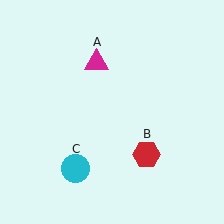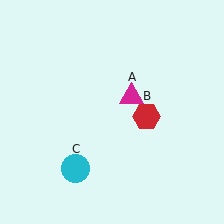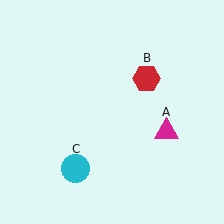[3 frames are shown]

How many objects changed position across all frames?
2 objects changed position: magenta triangle (object A), red hexagon (object B).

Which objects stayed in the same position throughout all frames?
Cyan circle (object C) remained stationary.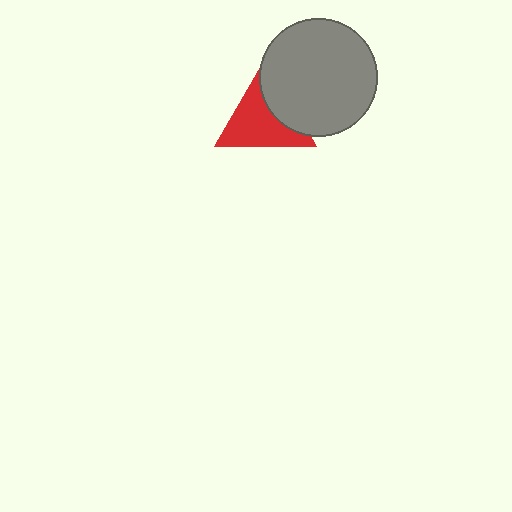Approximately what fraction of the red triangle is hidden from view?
Roughly 33% of the red triangle is hidden behind the gray circle.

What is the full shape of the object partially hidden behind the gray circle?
The partially hidden object is a red triangle.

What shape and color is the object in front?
The object in front is a gray circle.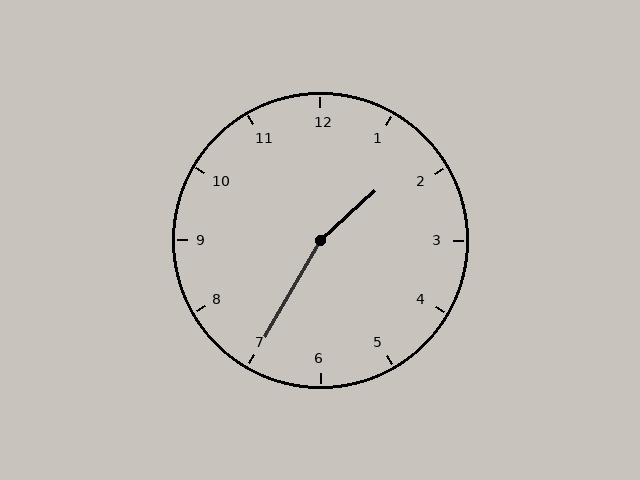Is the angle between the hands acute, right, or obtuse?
It is obtuse.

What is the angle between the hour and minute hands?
Approximately 162 degrees.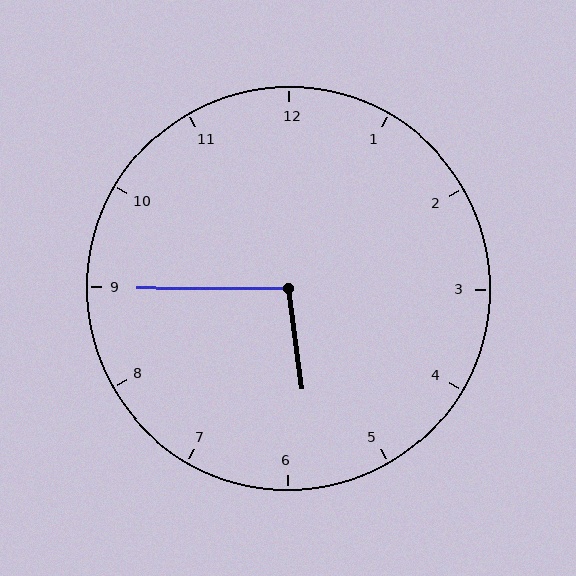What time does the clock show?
5:45.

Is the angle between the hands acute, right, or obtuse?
It is obtuse.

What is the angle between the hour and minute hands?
Approximately 98 degrees.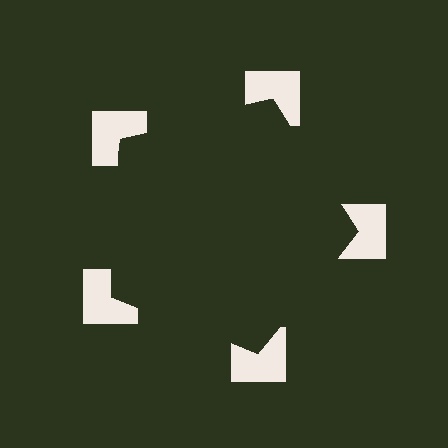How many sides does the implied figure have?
5 sides.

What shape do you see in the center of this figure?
An illusory pentagon — its edges are inferred from the aligned wedge cuts in the notched squares, not physically drawn.